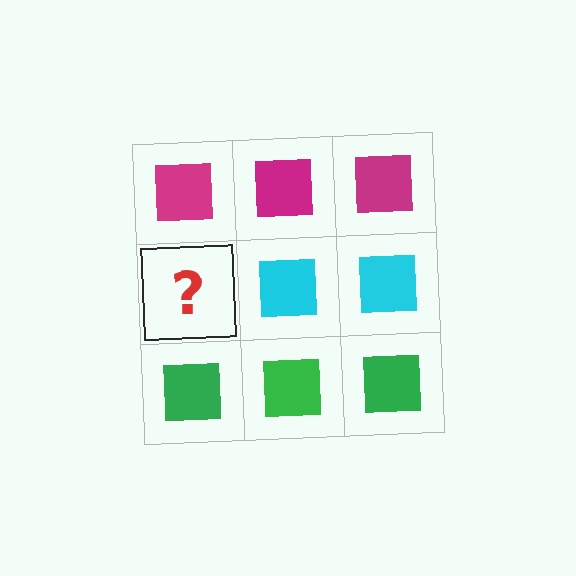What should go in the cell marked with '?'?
The missing cell should contain a cyan square.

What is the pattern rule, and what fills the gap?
The rule is that each row has a consistent color. The gap should be filled with a cyan square.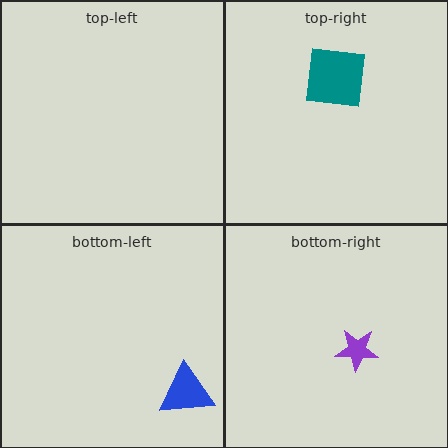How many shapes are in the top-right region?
1.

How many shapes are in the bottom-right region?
1.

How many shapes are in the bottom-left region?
1.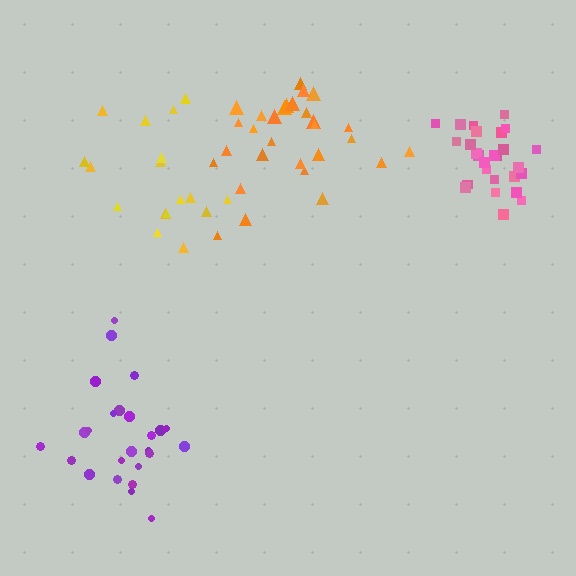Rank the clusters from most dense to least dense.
pink, purple, orange, yellow.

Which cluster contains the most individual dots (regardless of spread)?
Orange (29).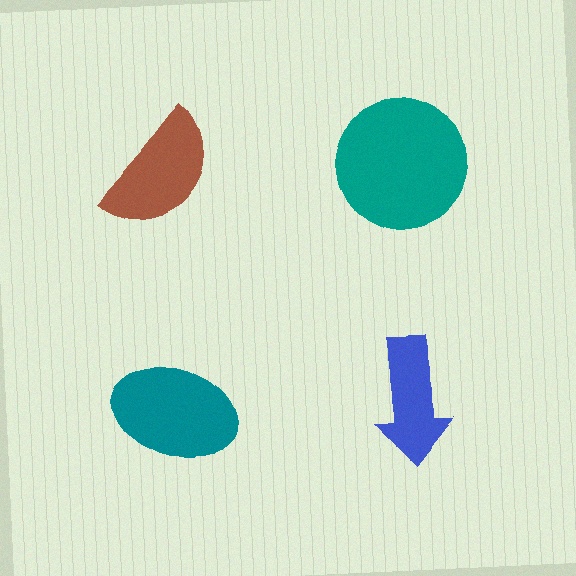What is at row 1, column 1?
A brown semicircle.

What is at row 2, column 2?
A blue arrow.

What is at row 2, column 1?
A teal ellipse.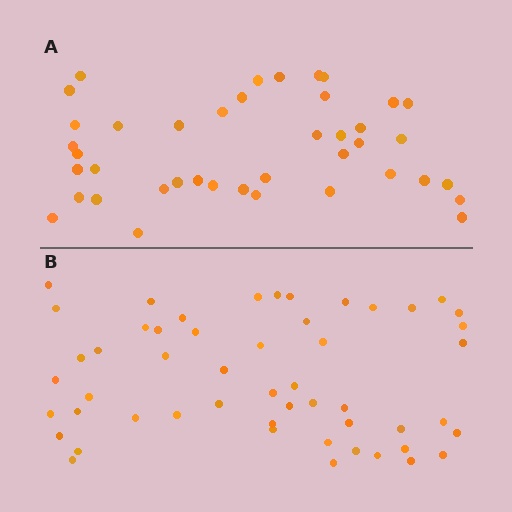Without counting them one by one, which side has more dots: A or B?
Region B (the bottom region) has more dots.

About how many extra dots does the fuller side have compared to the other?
Region B has roughly 12 or so more dots than region A.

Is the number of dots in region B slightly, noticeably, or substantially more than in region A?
Region B has noticeably more, but not dramatically so. The ratio is roughly 1.3 to 1.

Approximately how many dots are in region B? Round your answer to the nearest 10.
About 50 dots. (The exact count is 52, which rounds to 50.)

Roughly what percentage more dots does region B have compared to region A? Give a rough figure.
About 25% more.